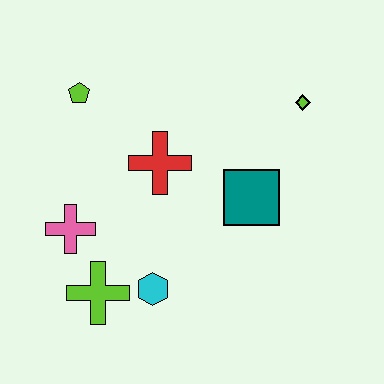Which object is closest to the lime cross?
The cyan hexagon is closest to the lime cross.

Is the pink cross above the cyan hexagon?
Yes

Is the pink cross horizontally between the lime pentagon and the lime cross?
No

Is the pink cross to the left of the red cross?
Yes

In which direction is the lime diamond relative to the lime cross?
The lime diamond is to the right of the lime cross.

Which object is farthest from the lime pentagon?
The lime diamond is farthest from the lime pentagon.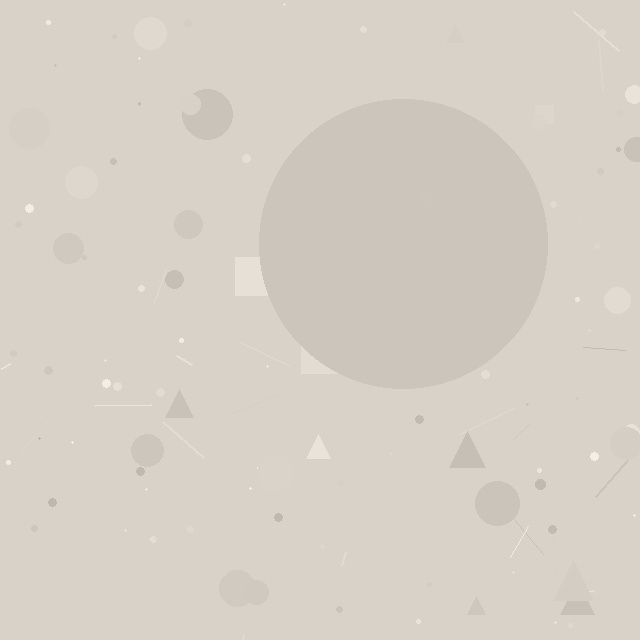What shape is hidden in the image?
A circle is hidden in the image.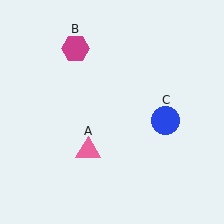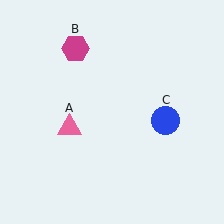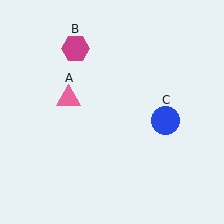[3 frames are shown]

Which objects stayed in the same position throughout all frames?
Magenta hexagon (object B) and blue circle (object C) remained stationary.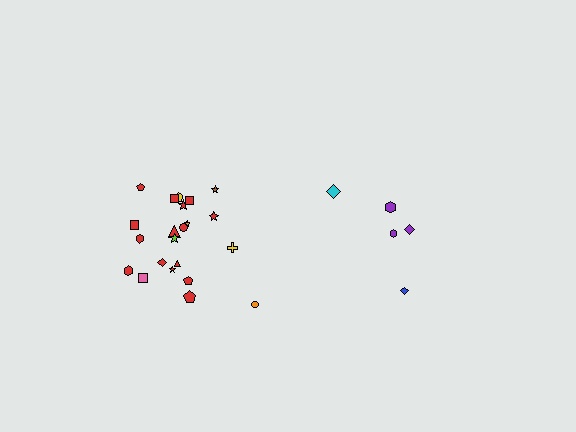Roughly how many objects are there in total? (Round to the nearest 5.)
Roughly 25 objects in total.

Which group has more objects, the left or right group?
The left group.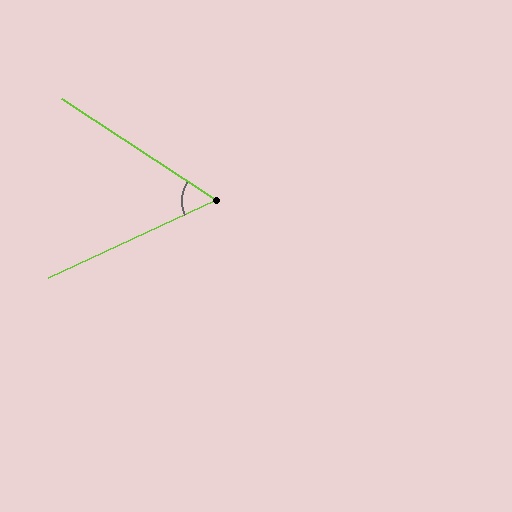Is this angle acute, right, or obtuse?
It is acute.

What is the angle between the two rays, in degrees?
Approximately 58 degrees.